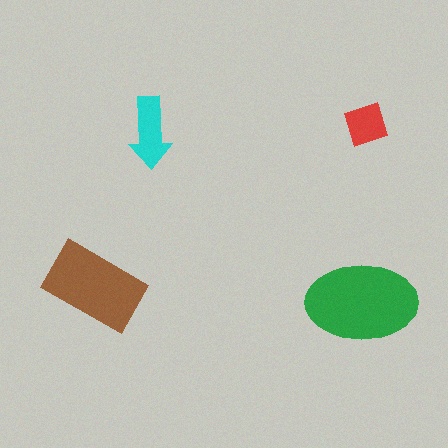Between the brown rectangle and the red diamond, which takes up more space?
The brown rectangle.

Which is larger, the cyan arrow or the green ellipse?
The green ellipse.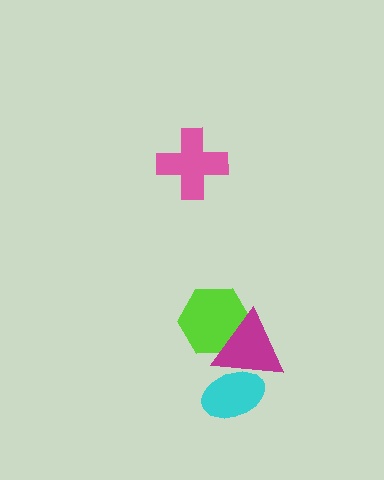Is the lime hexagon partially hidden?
Yes, it is partially covered by another shape.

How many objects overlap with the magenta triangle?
2 objects overlap with the magenta triangle.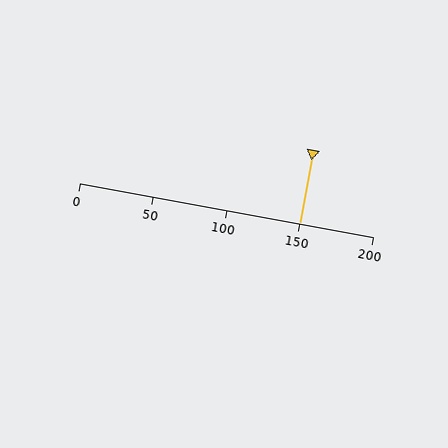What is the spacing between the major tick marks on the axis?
The major ticks are spaced 50 apart.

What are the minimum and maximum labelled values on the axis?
The axis runs from 0 to 200.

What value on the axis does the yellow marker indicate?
The marker indicates approximately 150.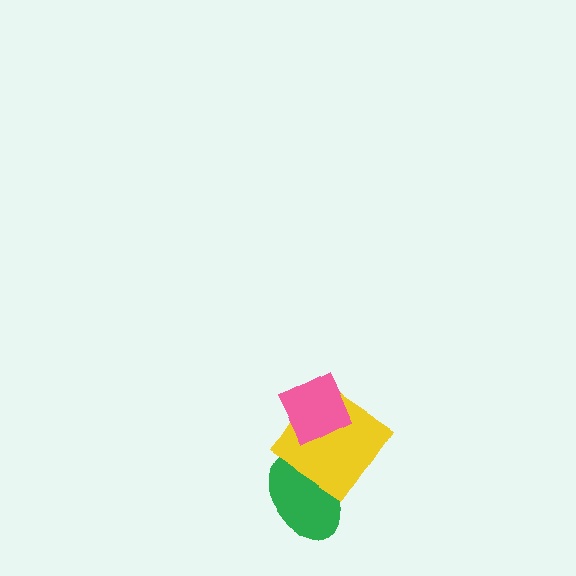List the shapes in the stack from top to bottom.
From top to bottom: the pink diamond, the yellow diamond, the green ellipse.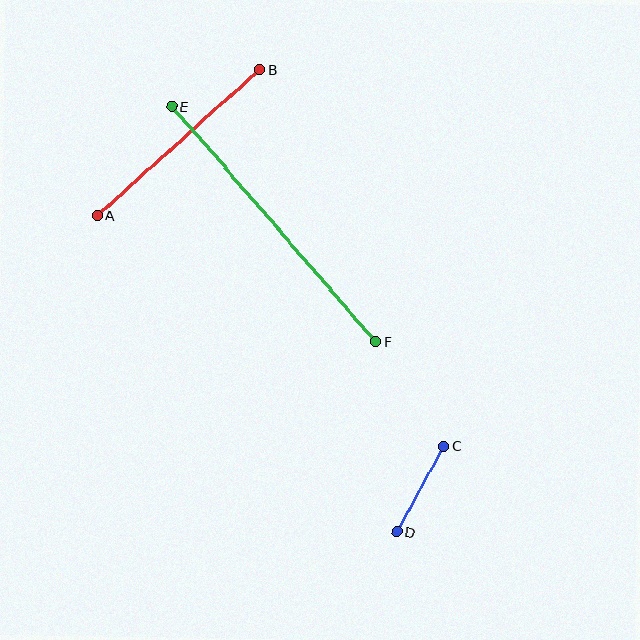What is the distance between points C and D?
The distance is approximately 98 pixels.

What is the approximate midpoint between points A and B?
The midpoint is at approximately (179, 143) pixels.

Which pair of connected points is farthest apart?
Points E and F are farthest apart.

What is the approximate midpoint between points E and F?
The midpoint is at approximately (274, 224) pixels.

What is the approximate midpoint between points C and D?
The midpoint is at approximately (420, 489) pixels.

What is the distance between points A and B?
The distance is approximately 219 pixels.